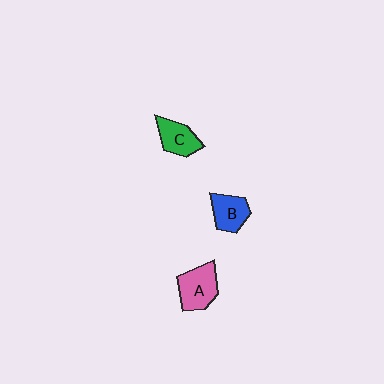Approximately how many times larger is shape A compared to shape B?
Approximately 1.3 times.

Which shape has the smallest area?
Shape B (blue).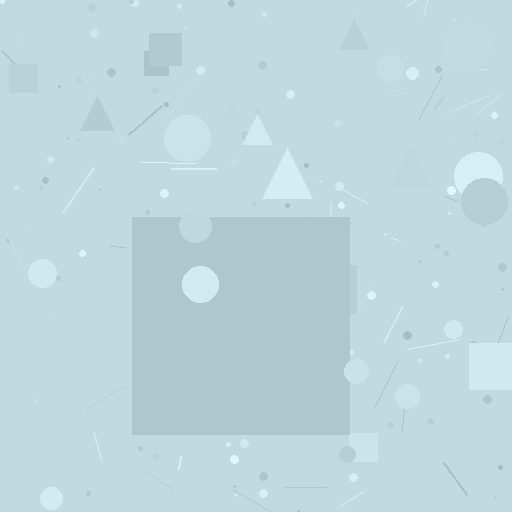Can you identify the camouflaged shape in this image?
The camouflaged shape is a square.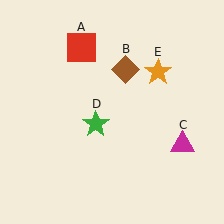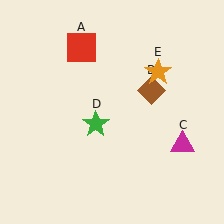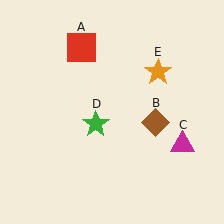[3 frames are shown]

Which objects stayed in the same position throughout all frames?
Red square (object A) and magenta triangle (object C) and green star (object D) and orange star (object E) remained stationary.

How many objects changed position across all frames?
1 object changed position: brown diamond (object B).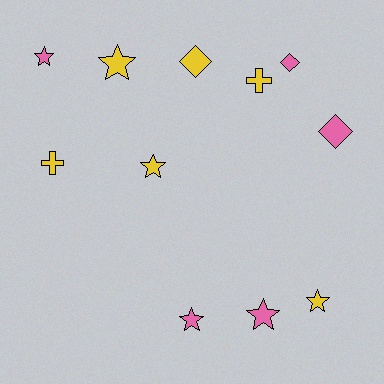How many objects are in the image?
There are 11 objects.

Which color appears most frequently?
Yellow, with 6 objects.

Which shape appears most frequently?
Star, with 6 objects.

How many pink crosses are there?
There are no pink crosses.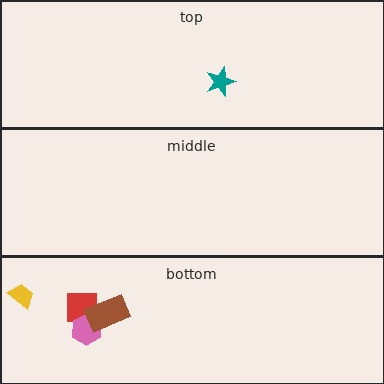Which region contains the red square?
The bottom region.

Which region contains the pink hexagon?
The bottom region.